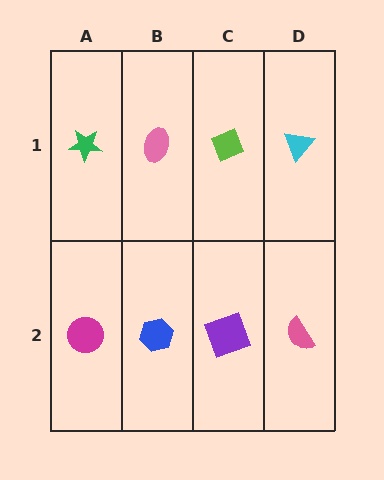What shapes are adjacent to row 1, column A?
A magenta circle (row 2, column A), a pink ellipse (row 1, column B).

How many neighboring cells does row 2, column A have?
2.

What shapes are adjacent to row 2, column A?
A green star (row 1, column A), a blue hexagon (row 2, column B).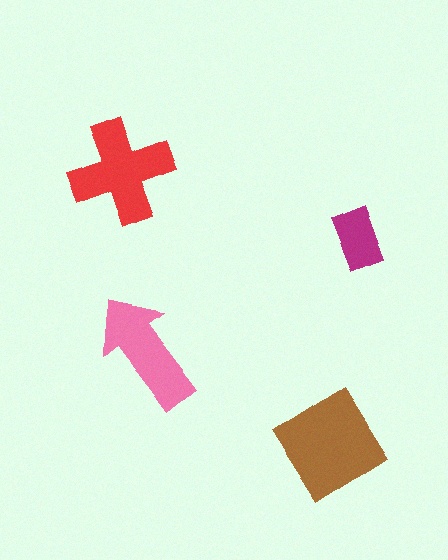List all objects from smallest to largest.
The magenta rectangle, the pink arrow, the red cross, the brown diamond.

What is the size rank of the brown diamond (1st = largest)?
1st.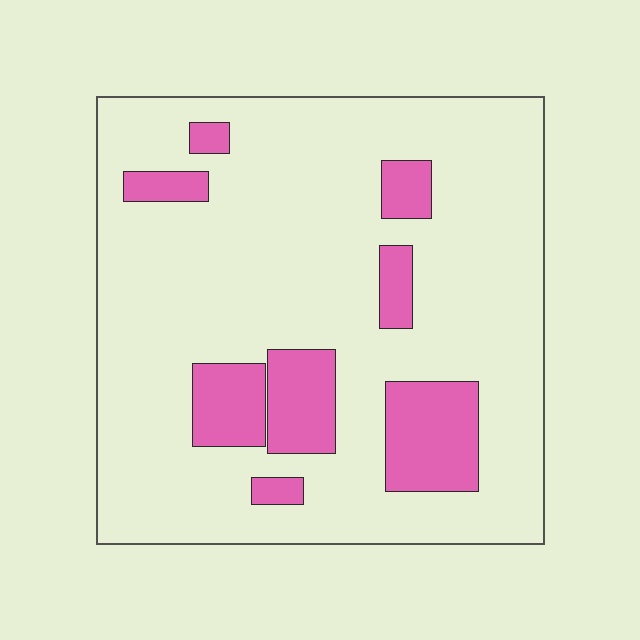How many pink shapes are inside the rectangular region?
8.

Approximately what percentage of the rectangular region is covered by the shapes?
Approximately 15%.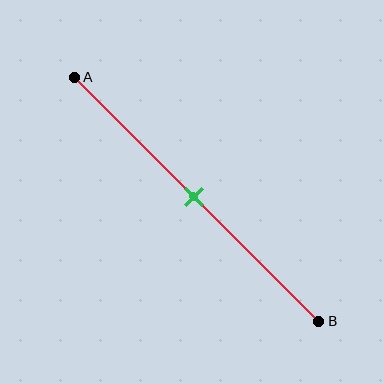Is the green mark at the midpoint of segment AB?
Yes, the mark is approximately at the midpoint.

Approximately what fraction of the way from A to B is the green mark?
The green mark is approximately 50% of the way from A to B.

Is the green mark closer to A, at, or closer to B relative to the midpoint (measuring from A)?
The green mark is approximately at the midpoint of segment AB.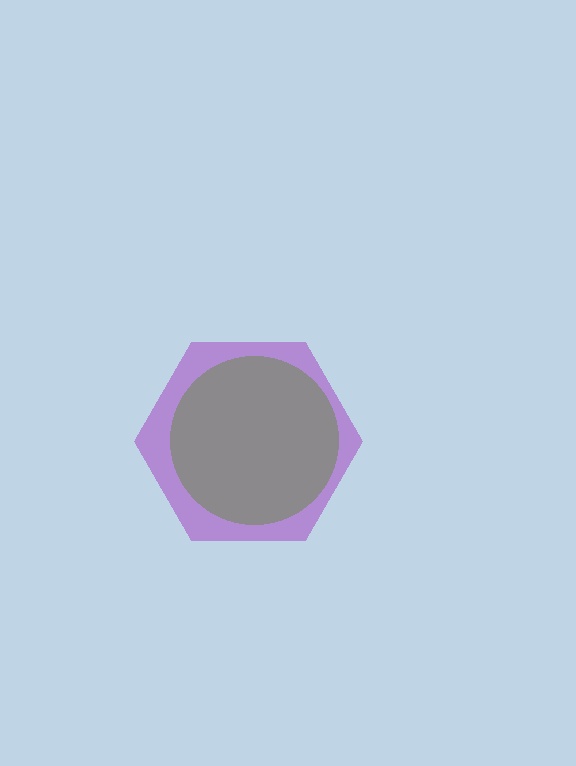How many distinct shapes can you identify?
There are 2 distinct shapes: a lime circle, a purple hexagon.